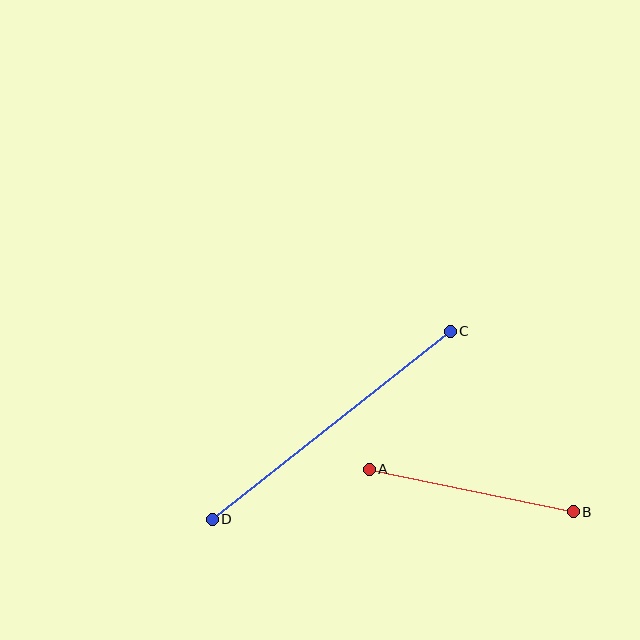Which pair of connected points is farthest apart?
Points C and D are farthest apart.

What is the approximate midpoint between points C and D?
The midpoint is at approximately (331, 425) pixels.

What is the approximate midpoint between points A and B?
The midpoint is at approximately (471, 490) pixels.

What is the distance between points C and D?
The distance is approximately 303 pixels.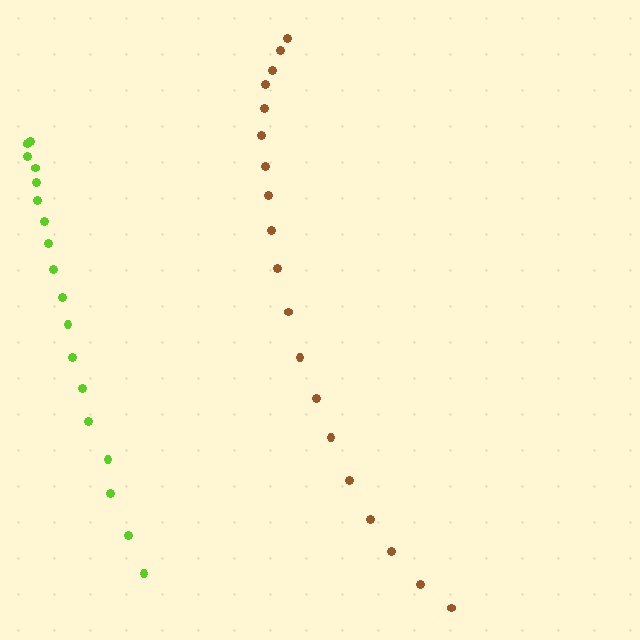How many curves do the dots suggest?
There are 2 distinct paths.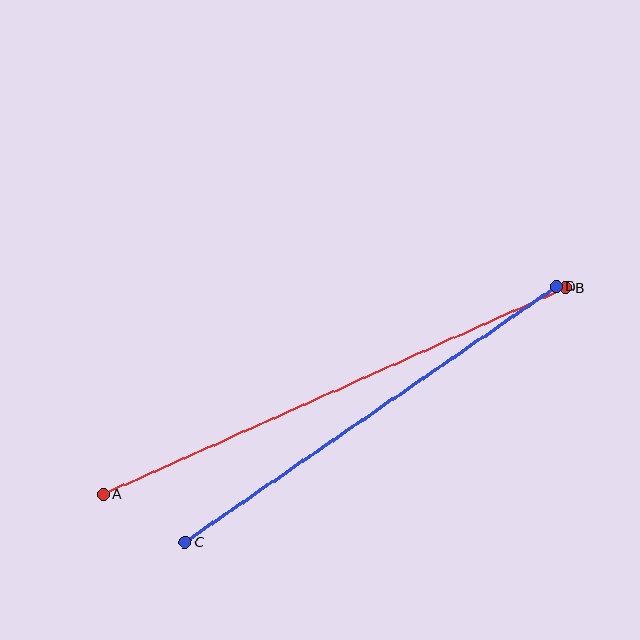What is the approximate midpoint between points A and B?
The midpoint is at approximately (335, 391) pixels.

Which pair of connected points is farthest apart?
Points A and B are farthest apart.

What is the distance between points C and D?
The distance is approximately 451 pixels.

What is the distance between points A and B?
The distance is approximately 507 pixels.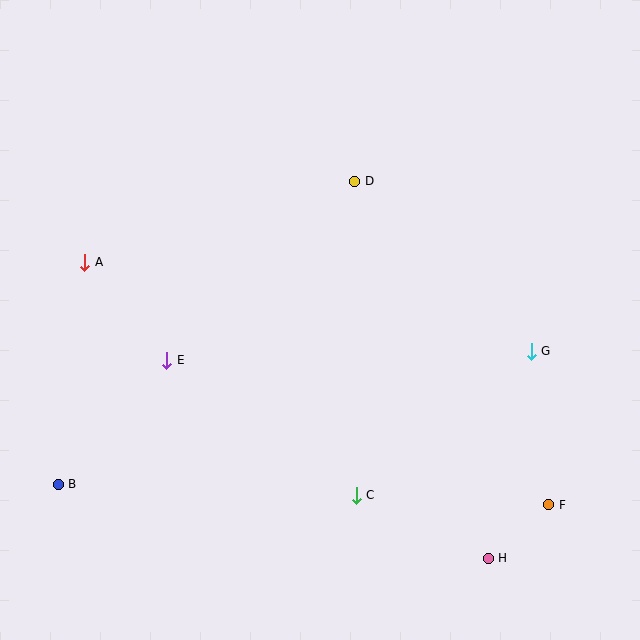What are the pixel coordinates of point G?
Point G is at (531, 351).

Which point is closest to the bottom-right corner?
Point F is closest to the bottom-right corner.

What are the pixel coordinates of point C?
Point C is at (356, 495).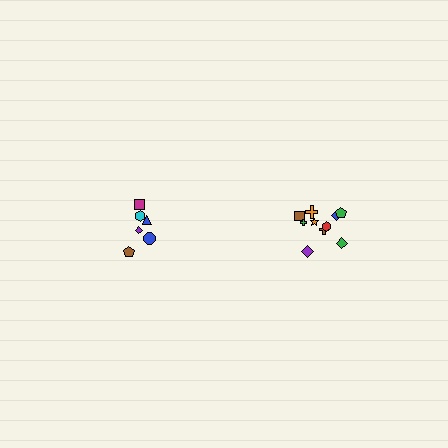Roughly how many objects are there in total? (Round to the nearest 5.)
Roughly 15 objects in total.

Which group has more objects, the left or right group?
The right group.